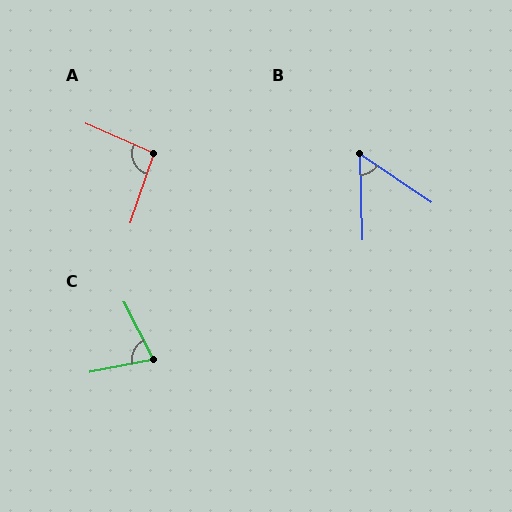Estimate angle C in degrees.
Approximately 74 degrees.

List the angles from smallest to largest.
B (54°), C (74°), A (95°).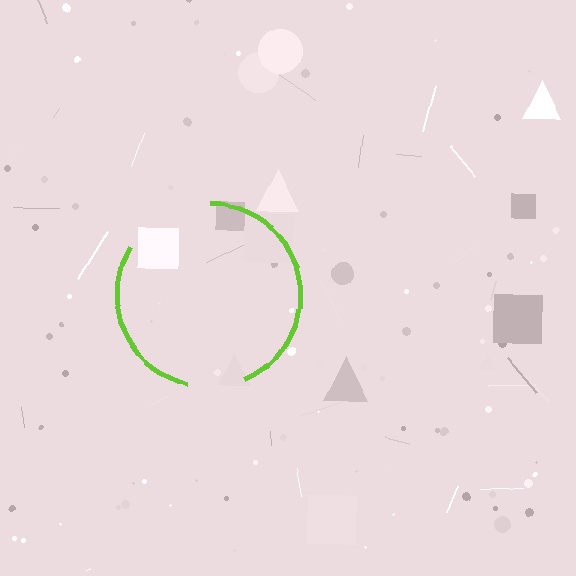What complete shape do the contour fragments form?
The contour fragments form a circle.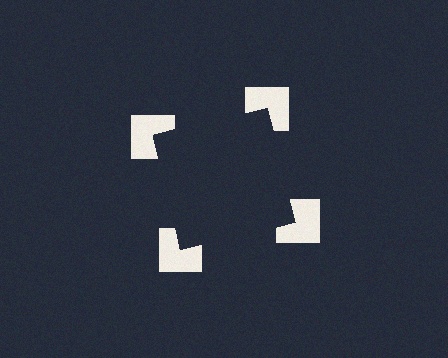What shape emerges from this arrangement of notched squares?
An illusory square — its edges are inferred from the aligned wedge cuts in the notched squares, not physically drawn.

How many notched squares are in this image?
There are 4 — one at each vertex of the illusory square.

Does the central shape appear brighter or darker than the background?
It typically appears slightly darker than the background, even though no actual brightness change is drawn.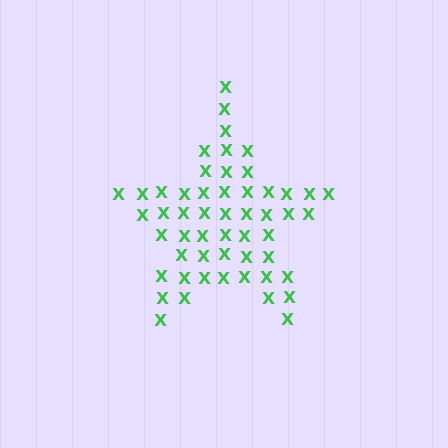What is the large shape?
The large shape is a star.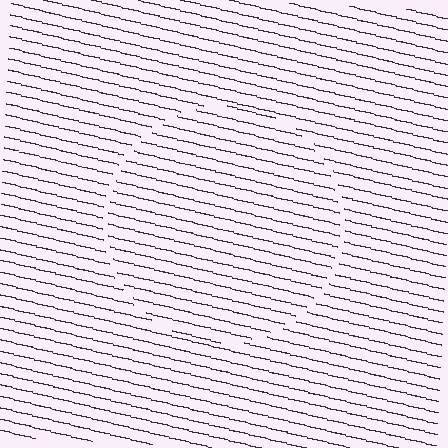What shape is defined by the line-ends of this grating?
An illusory circle. The interior of the shape contains the same grating, shifted by half a period — the contour is defined by the phase discontinuity where line-ends from the inner and outer gratings abut.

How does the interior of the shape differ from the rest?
The interior of the shape contains the same grating, shifted by half a period — the contour is defined by the phase discontinuity where line-ends from the inner and outer gratings abut.